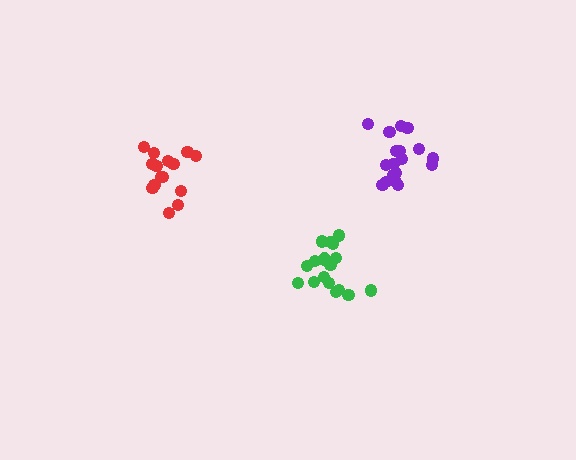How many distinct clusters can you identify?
There are 3 distinct clusters.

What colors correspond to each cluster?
The clusters are colored: purple, green, red.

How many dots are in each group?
Group 1: 18 dots, Group 2: 18 dots, Group 3: 15 dots (51 total).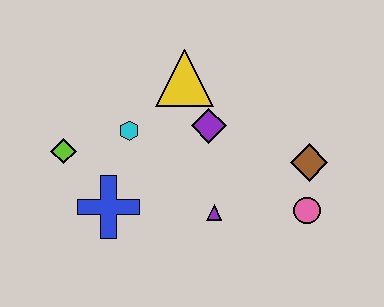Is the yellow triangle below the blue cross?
No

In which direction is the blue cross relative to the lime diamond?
The blue cross is below the lime diamond.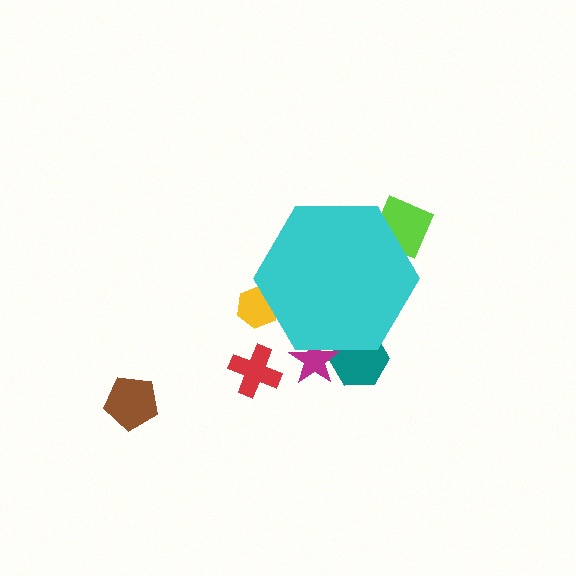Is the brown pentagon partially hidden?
No, the brown pentagon is fully visible.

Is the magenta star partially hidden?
Yes, the magenta star is partially hidden behind the cyan hexagon.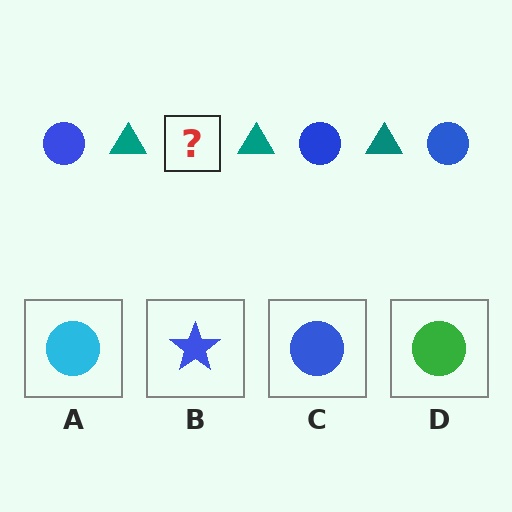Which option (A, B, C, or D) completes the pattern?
C.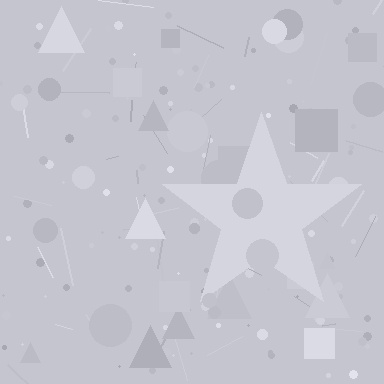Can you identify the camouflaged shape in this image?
The camouflaged shape is a star.